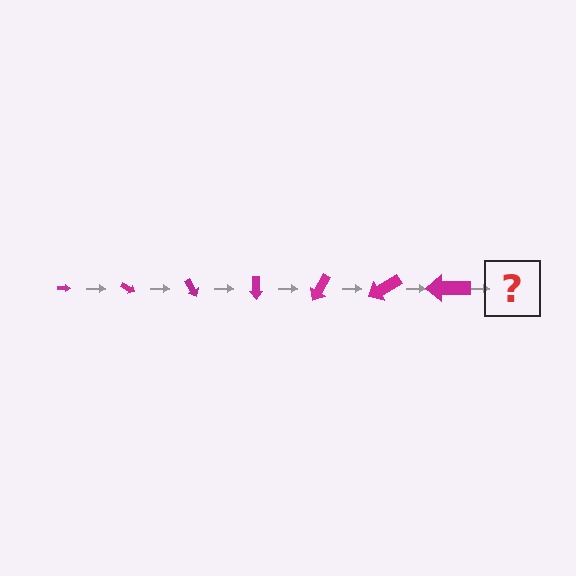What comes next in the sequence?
The next element should be an arrow, larger than the previous one and rotated 210 degrees from the start.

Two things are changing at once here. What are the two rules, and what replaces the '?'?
The two rules are that the arrow grows larger each step and it rotates 30 degrees each step. The '?' should be an arrow, larger than the previous one and rotated 210 degrees from the start.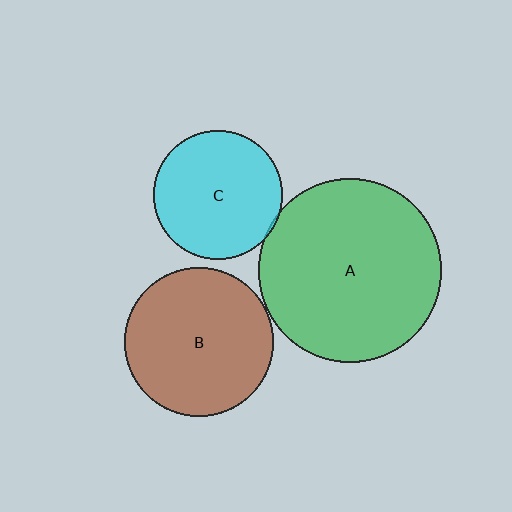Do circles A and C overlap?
Yes.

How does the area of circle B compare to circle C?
Approximately 1.3 times.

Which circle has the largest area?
Circle A (green).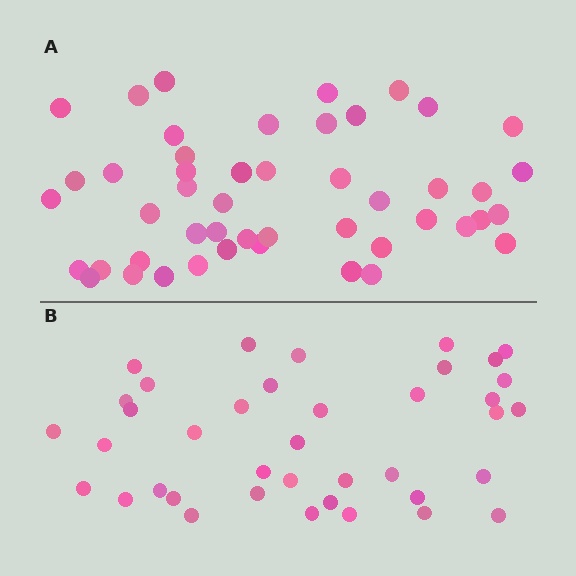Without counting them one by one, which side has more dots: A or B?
Region A (the top region) has more dots.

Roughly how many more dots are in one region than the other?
Region A has roughly 8 or so more dots than region B.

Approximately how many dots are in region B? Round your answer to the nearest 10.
About 40 dots. (The exact count is 39, which rounds to 40.)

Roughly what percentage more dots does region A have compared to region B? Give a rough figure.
About 25% more.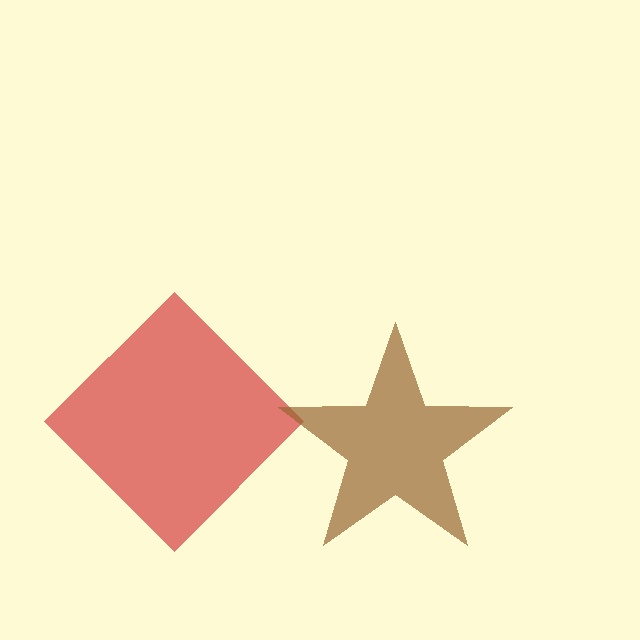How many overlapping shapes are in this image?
There are 2 overlapping shapes in the image.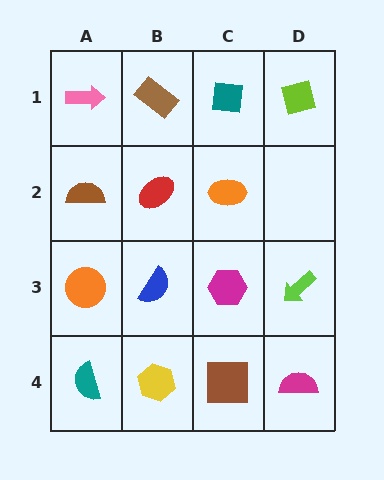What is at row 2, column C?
An orange ellipse.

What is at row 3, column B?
A blue semicircle.